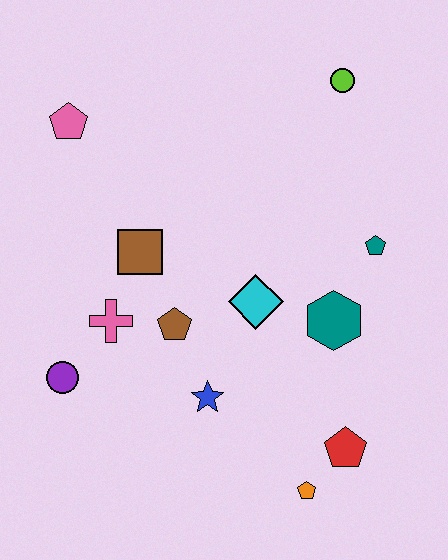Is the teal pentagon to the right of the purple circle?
Yes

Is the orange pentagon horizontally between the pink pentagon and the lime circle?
Yes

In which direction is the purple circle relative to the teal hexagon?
The purple circle is to the left of the teal hexagon.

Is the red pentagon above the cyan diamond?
No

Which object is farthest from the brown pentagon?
The lime circle is farthest from the brown pentagon.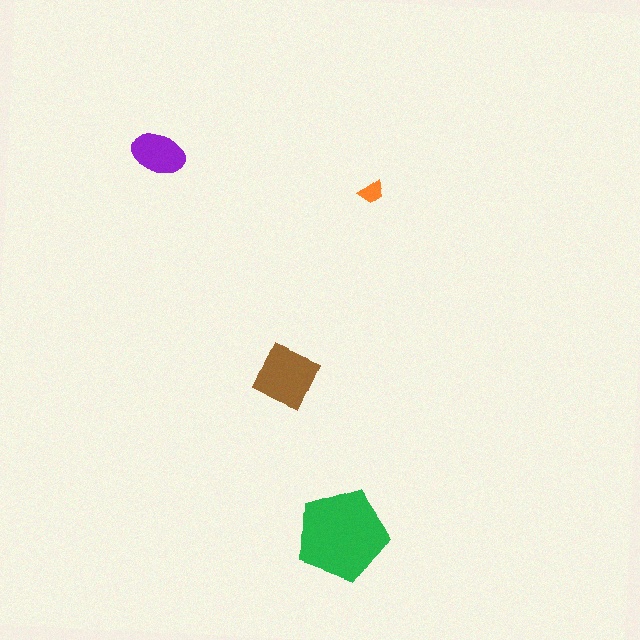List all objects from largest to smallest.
The green pentagon, the brown square, the purple ellipse, the orange trapezoid.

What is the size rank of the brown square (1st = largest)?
2nd.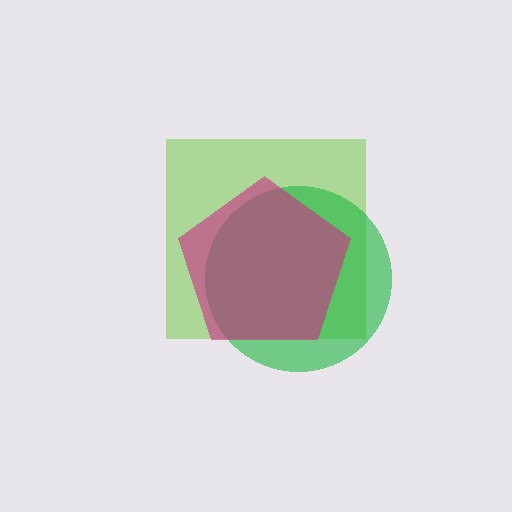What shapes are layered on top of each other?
The layered shapes are: a lime square, a green circle, a magenta pentagon.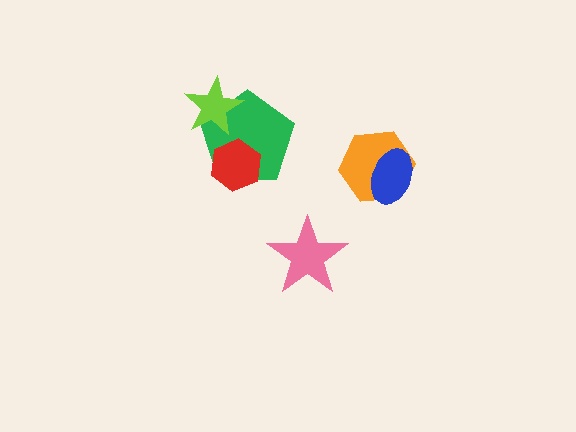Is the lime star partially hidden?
No, no other shape covers it.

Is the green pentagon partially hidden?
Yes, it is partially covered by another shape.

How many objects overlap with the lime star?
1 object overlaps with the lime star.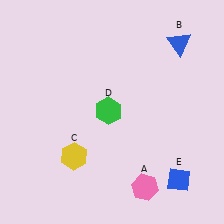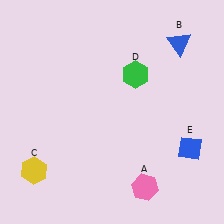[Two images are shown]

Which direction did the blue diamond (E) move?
The blue diamond (E) moved up.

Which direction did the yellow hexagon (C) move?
The yellow hexagon (C) moved left.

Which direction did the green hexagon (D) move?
The green hexagon (D) moved up.